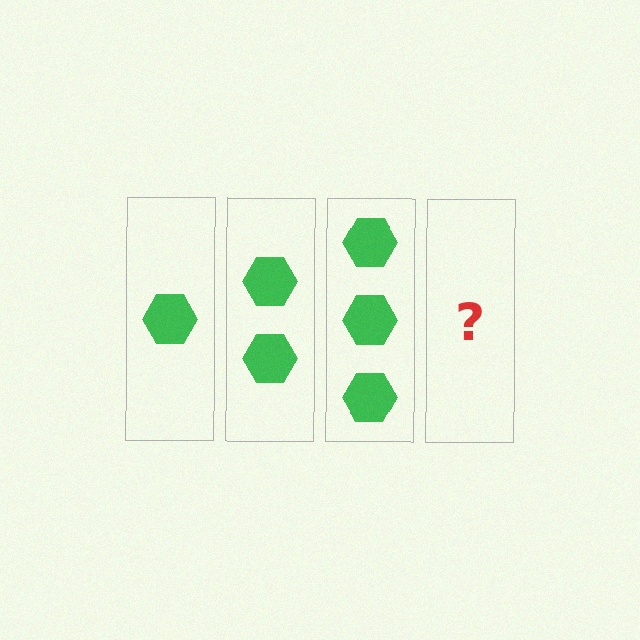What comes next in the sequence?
The next element should be 4 hexagons.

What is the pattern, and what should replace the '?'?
The pattern is that each step adds one more hexagon. The '?' should be 4 hexagons.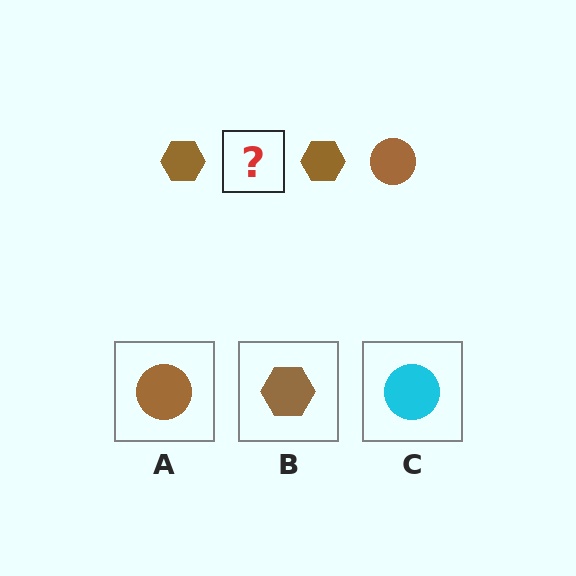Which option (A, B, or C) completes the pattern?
A.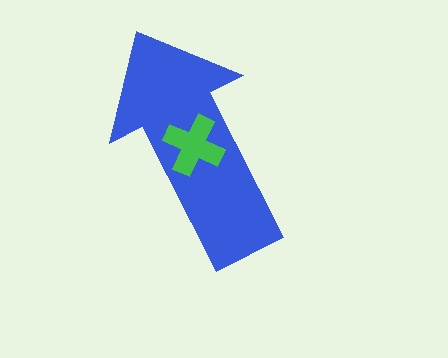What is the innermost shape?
The green cross.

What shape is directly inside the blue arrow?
The green cross.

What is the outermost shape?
The blue arrow.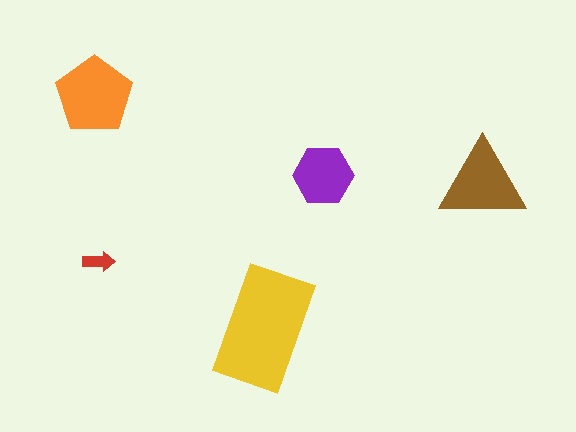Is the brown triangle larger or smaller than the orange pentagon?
Smaller.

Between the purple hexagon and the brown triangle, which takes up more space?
The brown triangle.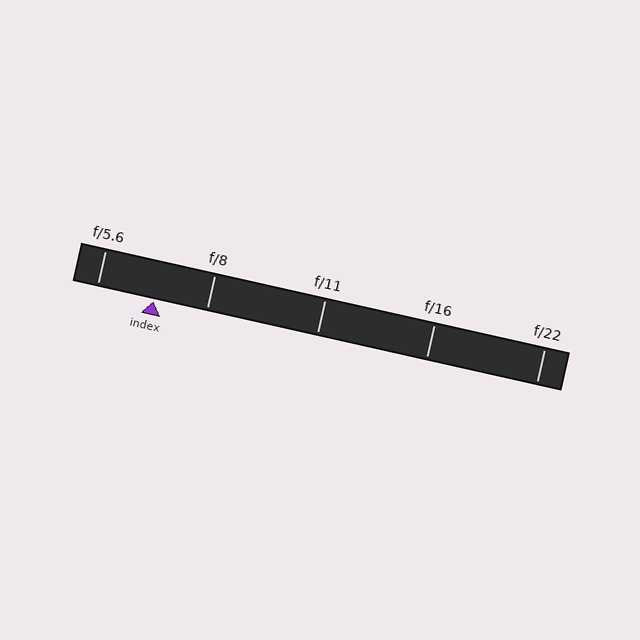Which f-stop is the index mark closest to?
The index mark is closest to f/8.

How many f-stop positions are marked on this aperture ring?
There are 5 f-stop positions marked.